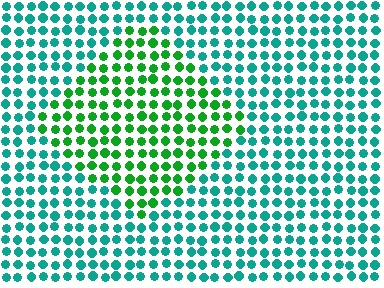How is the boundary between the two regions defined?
The boundary is defined purely by a slight shift in hue (about 44 degrees). Spacing, size, and orientation are identical on both sides.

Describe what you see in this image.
The image is filled with small teal elements in a uniform arrangement. A diamond-shaped region is visible where the elements are tinted to a slightly different hue, forming a subtle color boundary.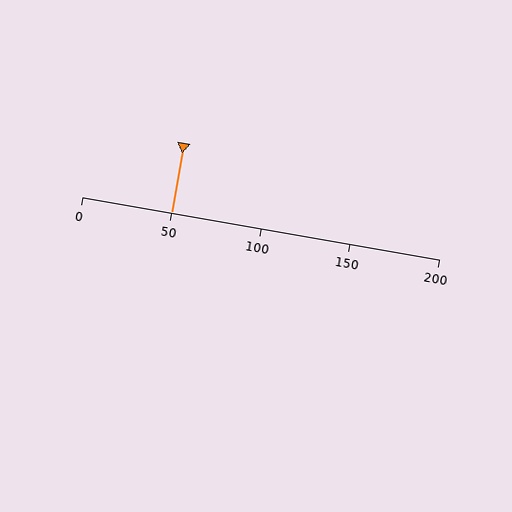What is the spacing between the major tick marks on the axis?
The major ticks are spaced 50 apart.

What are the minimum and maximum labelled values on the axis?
The axis runs from 0 to 200.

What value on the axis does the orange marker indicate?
The marker indicates approximately 50.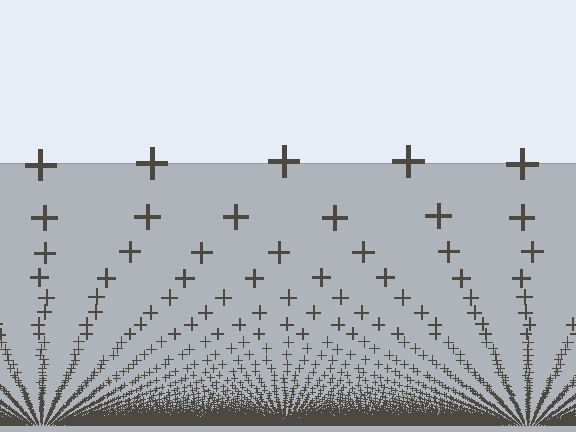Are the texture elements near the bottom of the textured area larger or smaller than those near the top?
Smaller. The gradient is inverted — elements near the bottom are smaller and denser.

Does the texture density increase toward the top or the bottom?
Density increases toward the bottom.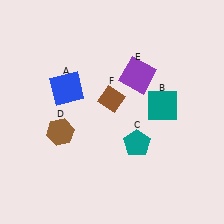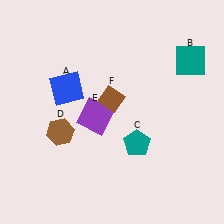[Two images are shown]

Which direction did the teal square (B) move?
The teal square (B) moved up.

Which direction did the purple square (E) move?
The purple square (E) moved left.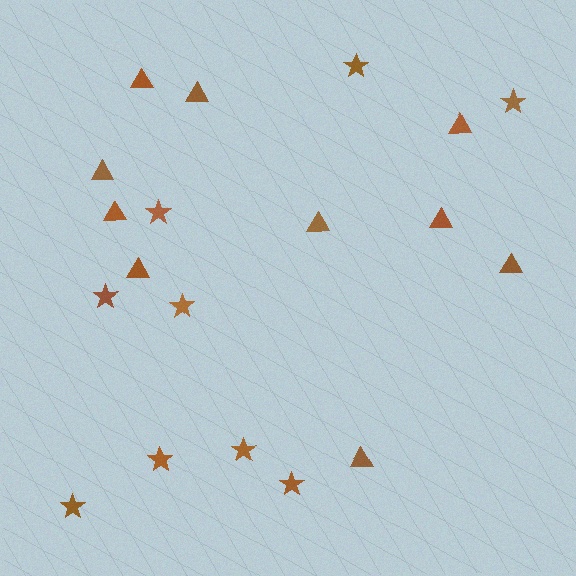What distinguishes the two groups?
There are 2 groups: one group of stars (9) and one group of triangles (10).